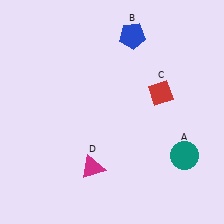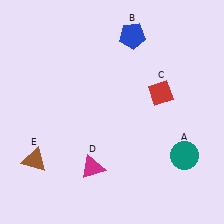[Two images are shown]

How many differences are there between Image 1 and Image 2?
There is 1 difference between the two images.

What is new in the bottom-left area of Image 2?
A brown triangle (E) was added in the bottom-left area of Image 2.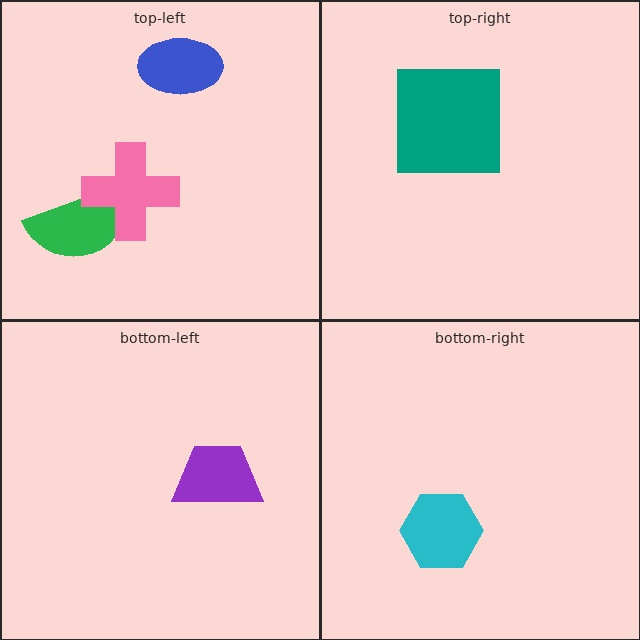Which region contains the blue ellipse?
The top-left region.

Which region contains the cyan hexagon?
The bottom-right region.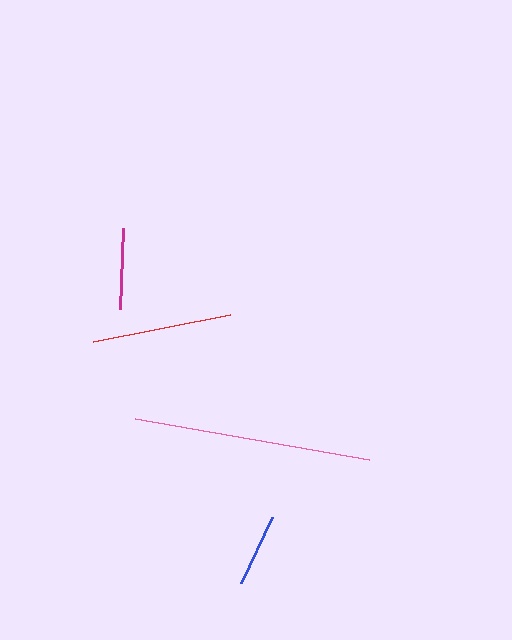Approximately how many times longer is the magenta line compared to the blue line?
The magenta line is approximately 1.1 times the length of the blue line.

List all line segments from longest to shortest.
From longest to shortest: pink, red, magenta, blue.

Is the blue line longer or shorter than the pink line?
The pink line is longer than the blue line.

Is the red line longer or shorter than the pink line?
The pink line is longer than the red line.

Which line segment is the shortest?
The blue line is the shortest at approximately 73 pixels.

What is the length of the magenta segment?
The magenta segment is approximately 81 pixels long.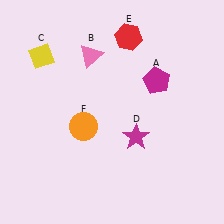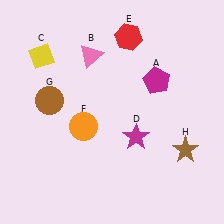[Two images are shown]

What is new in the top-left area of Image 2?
A brown circle (G) was added in the top-left area of Image 2.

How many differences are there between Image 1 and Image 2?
There are 2 differences between the two images.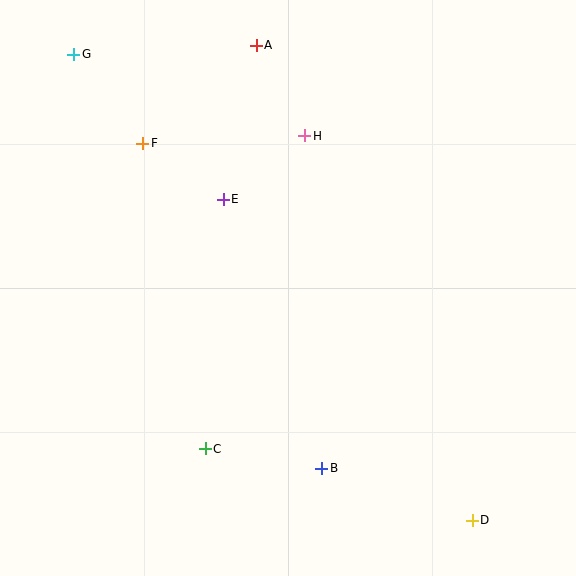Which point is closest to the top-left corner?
Point G is closest to the top-left corner.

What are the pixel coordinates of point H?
Point H is at (305, 136).